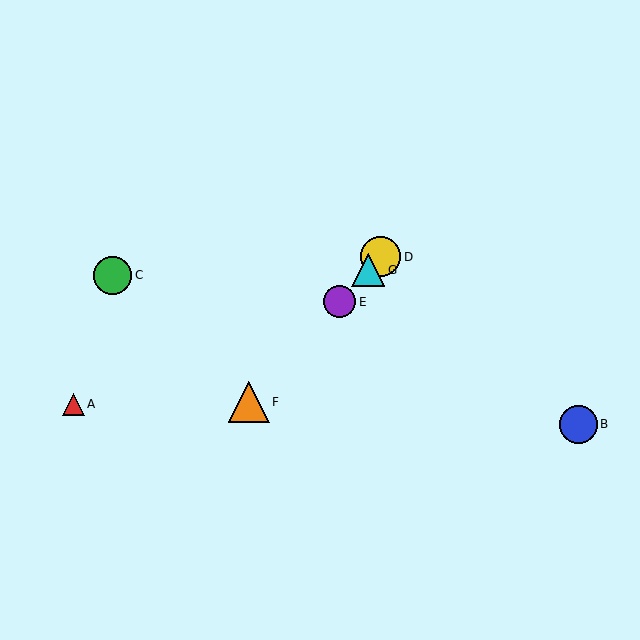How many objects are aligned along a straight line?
4 objects (D, E, F, G) are aligned along a straight line.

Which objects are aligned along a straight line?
Objects D, E, F, G are aligned along a straight line.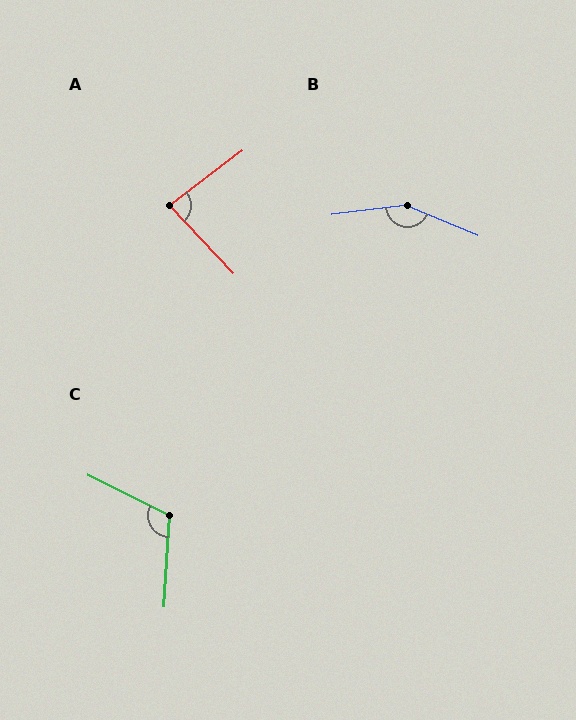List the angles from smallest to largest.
A (84°), C (113°), B (150°).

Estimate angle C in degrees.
Approximately 113 degrees.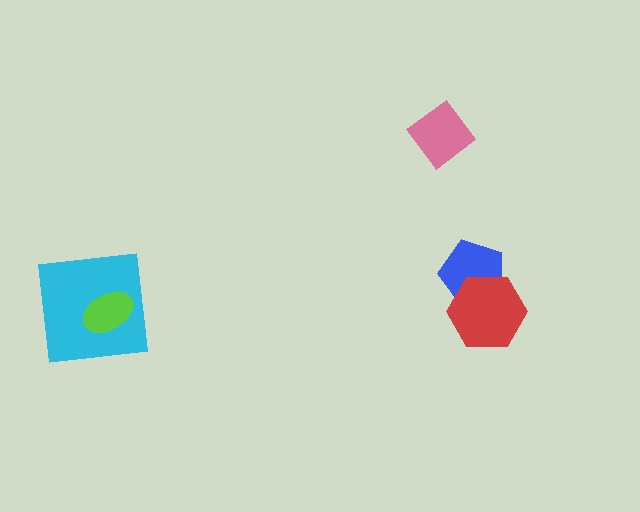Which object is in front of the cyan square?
The lime ellipse is in front of the cyan square.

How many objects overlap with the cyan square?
1 object overlaps with the cyan square.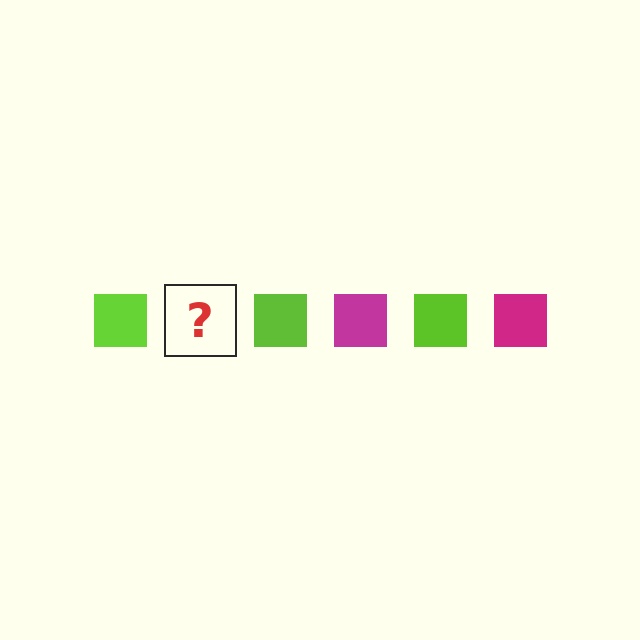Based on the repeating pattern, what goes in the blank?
The blank should be a magenta square.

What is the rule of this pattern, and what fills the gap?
The rule is that the pattern cycles through lime, magenta squares. The gap should be filled with a magenta square.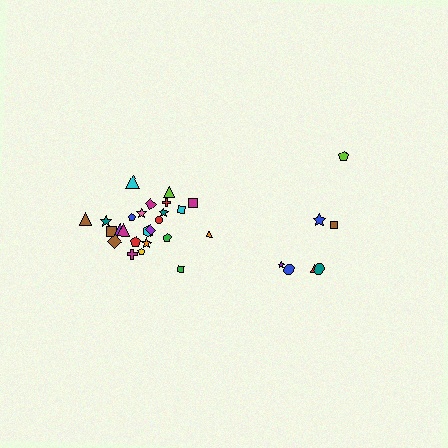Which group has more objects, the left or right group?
The left group.